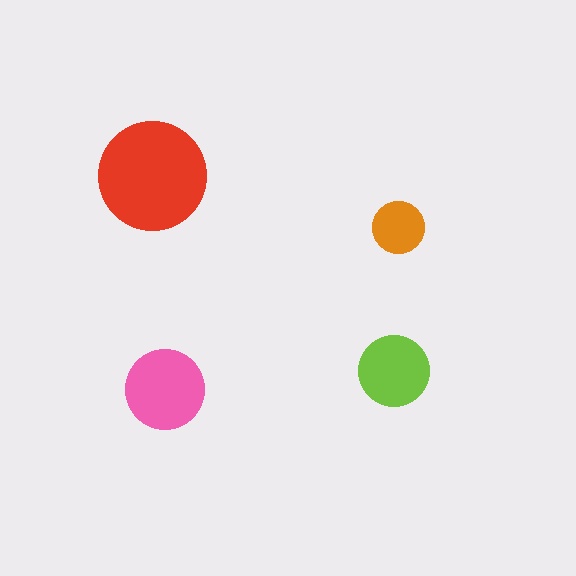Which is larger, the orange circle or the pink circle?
The pink one.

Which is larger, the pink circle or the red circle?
The red one.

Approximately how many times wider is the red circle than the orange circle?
About 2 times wider.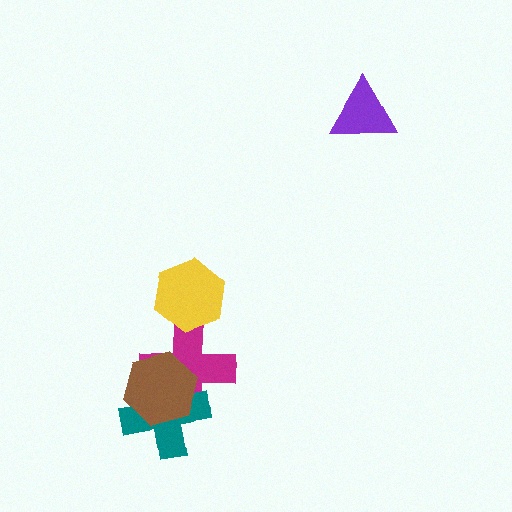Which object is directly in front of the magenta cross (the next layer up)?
The teal cross is directly in front of the magenta cross.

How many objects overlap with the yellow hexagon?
1 object overlaps with the yellow hexagon.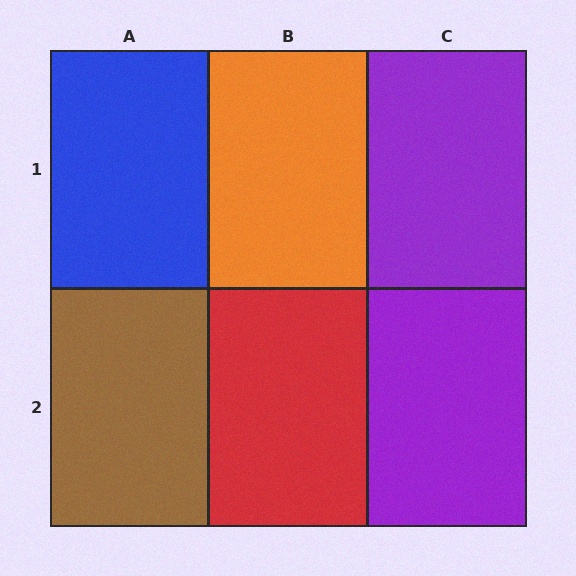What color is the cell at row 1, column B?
Orange.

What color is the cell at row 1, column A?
Blue.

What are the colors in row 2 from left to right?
Brown, red, purple.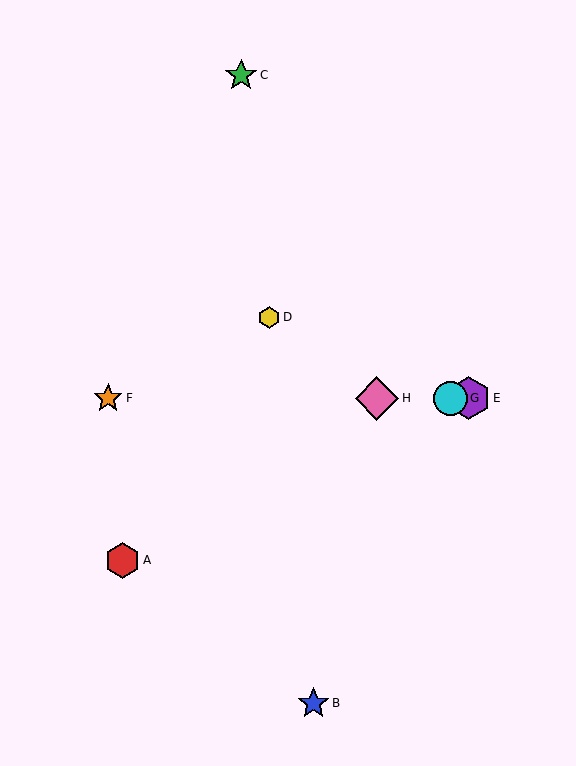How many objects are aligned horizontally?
4 objects (E, F, G, H) are aligned horizontally.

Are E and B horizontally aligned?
No, E is at y≈398 and B is at y≈703.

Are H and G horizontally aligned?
Yes, both are at y≈398.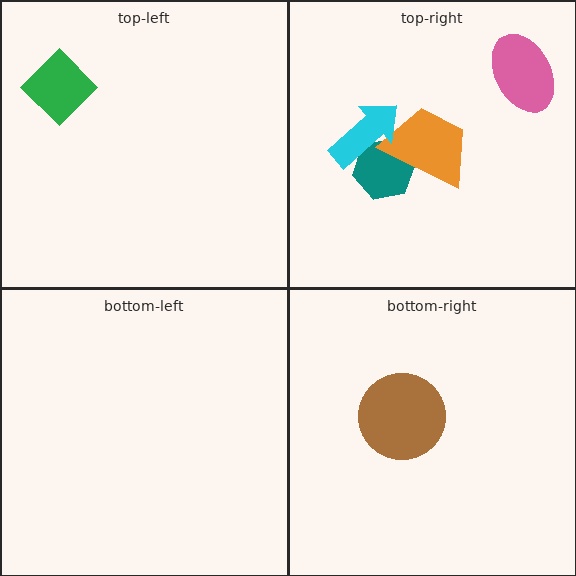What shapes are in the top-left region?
The green diamond.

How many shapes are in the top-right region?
4.